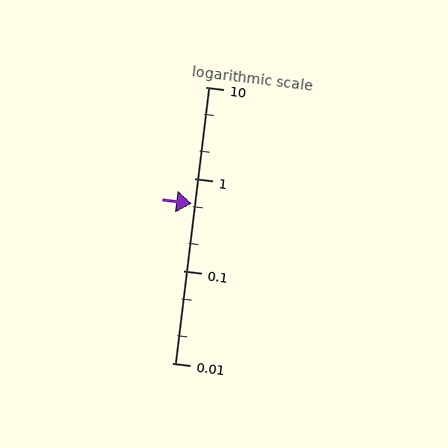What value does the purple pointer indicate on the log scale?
The pointer indicates approximately 0.54.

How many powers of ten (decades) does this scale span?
The scale spans 3 decades, from 0.01 to 10.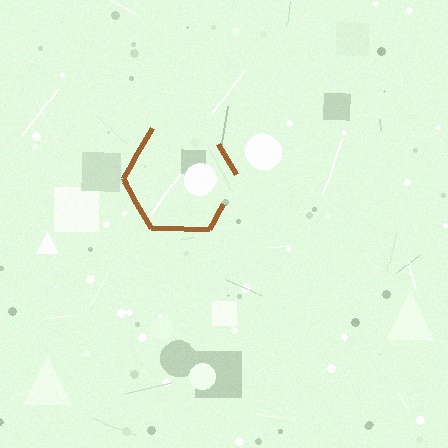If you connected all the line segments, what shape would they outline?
They would outline a hexagon.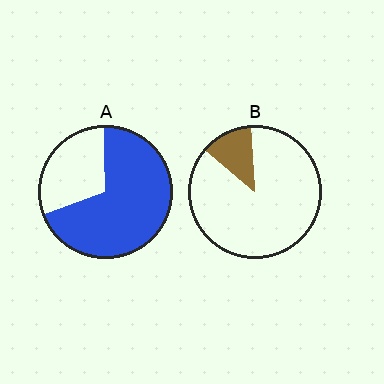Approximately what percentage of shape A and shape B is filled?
A is approximately 70% and B is approximately 15%.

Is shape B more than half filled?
No.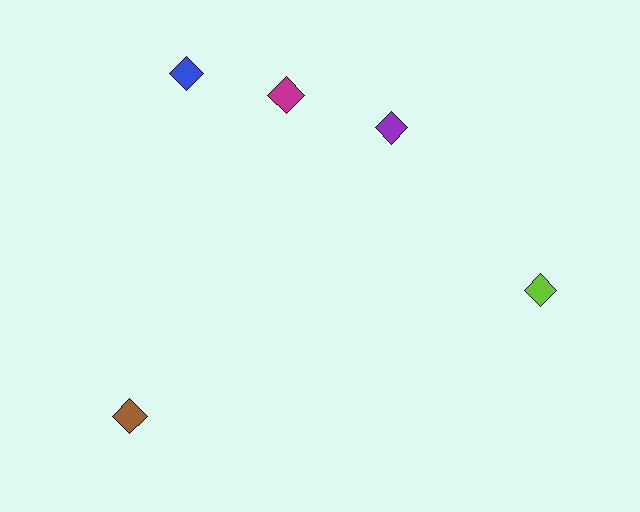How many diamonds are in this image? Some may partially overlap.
There are 5 diamonds.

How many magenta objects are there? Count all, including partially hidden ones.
There is 1 magenta object.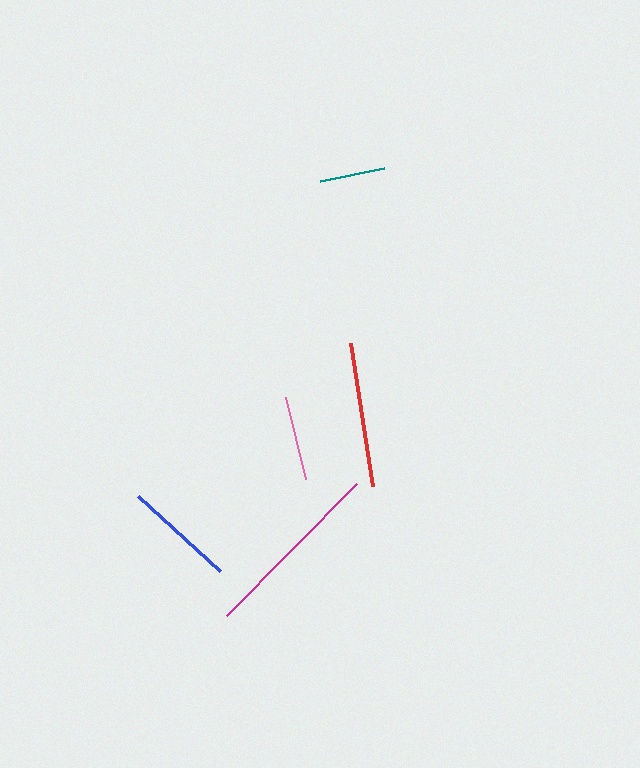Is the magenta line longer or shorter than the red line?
The magenta line is longer than the red line.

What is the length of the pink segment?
The pink segment is approximately 85 pixels long.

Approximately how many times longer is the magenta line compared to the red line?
The magenta line is approximately 1.3 times the length of the red line.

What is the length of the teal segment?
The teal segment is approximately 65 pixels long.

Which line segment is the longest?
The magenta line is the longest at approximately 185 pixels.